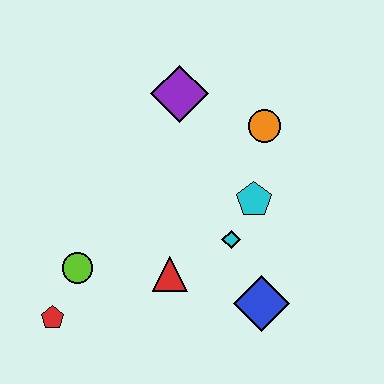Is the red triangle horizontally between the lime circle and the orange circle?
Yes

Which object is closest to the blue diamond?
The cyan diamond is closest to the blue diamond.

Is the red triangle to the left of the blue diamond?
Yes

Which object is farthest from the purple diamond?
The red pentagon is farthest from the purple diamond.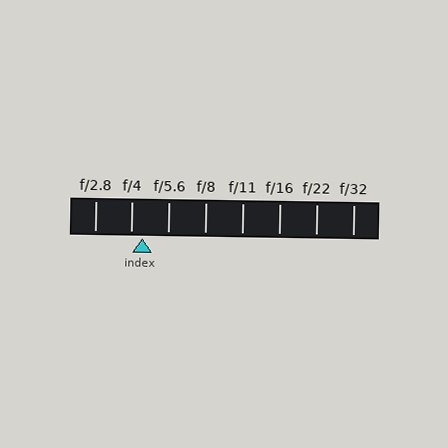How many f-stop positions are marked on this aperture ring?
There are 8 f-stop positions marked.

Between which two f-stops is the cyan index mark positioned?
The index mark is between f/4 and f/5.6.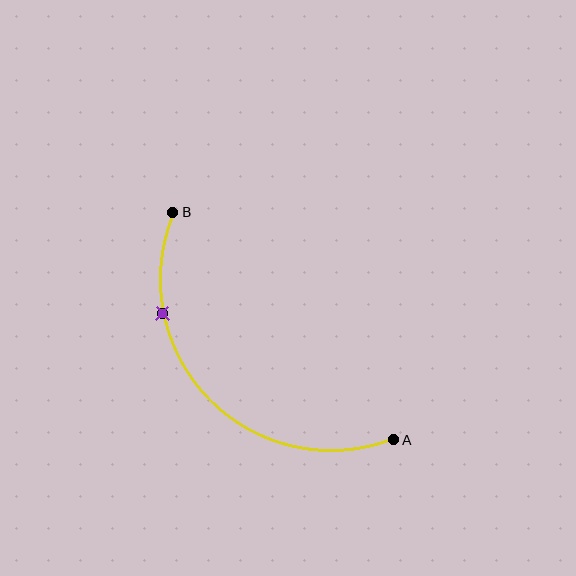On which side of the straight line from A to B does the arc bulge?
The arc bulges below and to the left of the straight line connecting A and B.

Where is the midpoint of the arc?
The arc midpoint is the point on the curve farthest from the straight line joining A and B. It sits below and to the left of that line.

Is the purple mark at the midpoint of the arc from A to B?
No. The purple mark lies on the arc but is closer to endpoint B. The arc midpoint would be at the point on the curve equidistant along the arc from both A and B.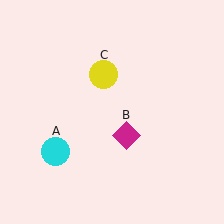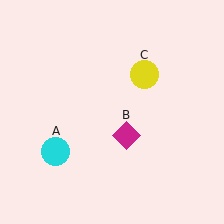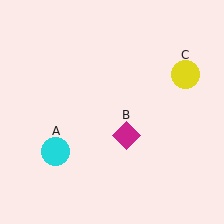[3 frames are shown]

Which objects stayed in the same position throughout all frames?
Cyan circle (object A) and magenta diamond (object B) remained stationary.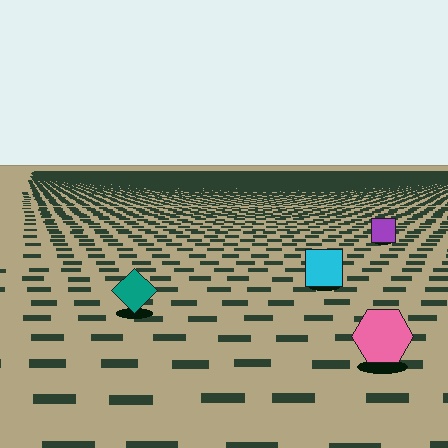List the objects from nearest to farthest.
From nearest to farthest: the pink hexagon, the teal diamond, the cyan square, the purple square.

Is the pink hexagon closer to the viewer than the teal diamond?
Yes. The pink hexagon is closer — you can tell from the texture gradient: the ground texture is coarser near it.